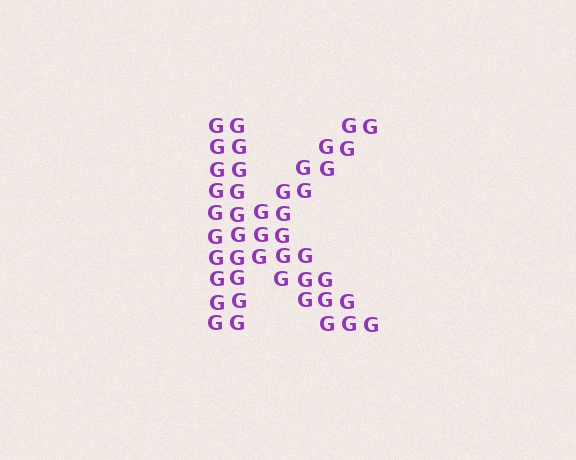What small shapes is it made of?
It is made of small letter G's.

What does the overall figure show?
The overall figure shows the letter K.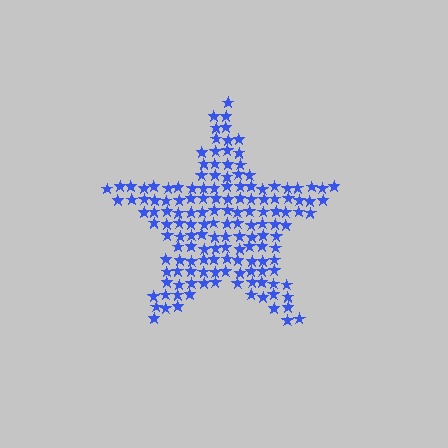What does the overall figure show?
The overall figure shows a star.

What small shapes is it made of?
It is made of small stars.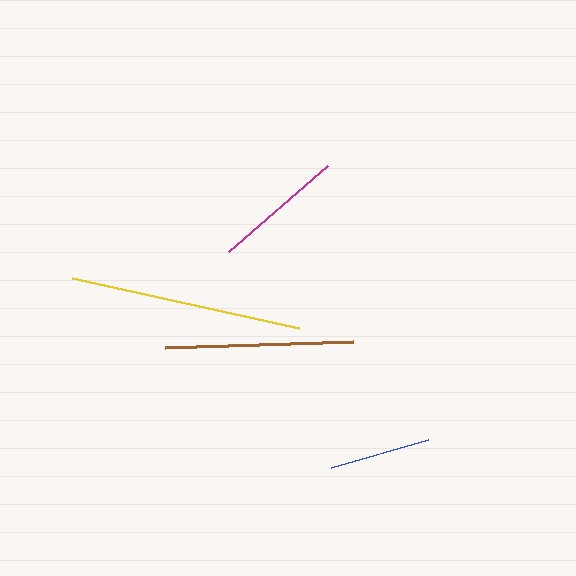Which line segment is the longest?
The yellow line is the longest at approximately 233 pixels.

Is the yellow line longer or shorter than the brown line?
The yellow line is longer than the brown line.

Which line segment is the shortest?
The blue line is the shortest at approximately 101 pixels.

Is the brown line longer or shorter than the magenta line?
The brown line is longer than the magenta line.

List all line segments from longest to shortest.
From longest to shortest: yellow, brown, magenta, blue.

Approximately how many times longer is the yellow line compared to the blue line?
The yellow line is approximately 2.3 times the length of the blue line.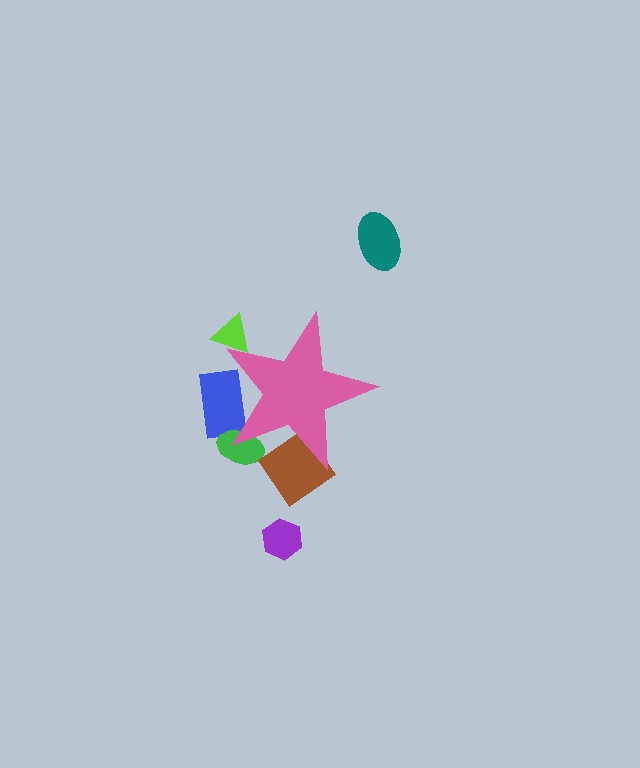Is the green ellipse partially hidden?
Yes, the green ellipse is partially hidden behind the pink star.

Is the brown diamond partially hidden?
Yes, the brown diamond is partially hidden behind the pink star.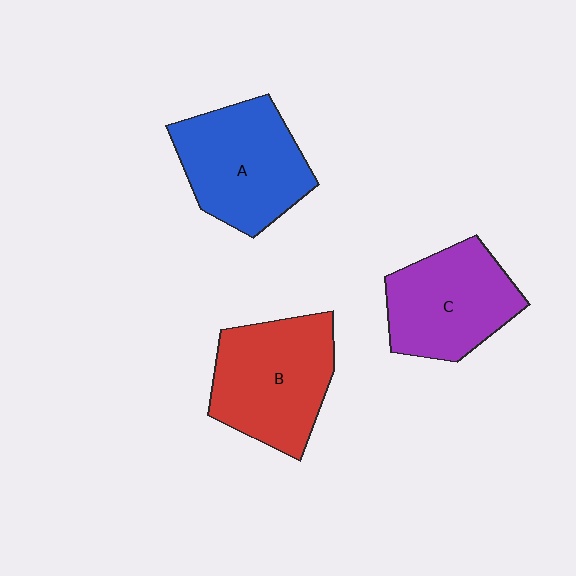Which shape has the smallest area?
Shape C (purple).